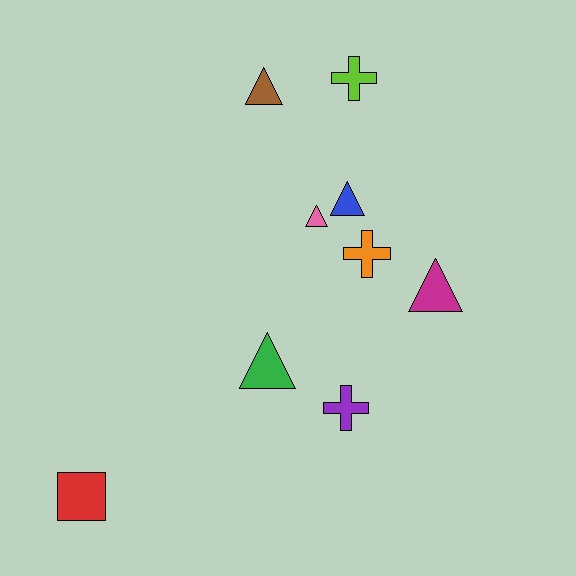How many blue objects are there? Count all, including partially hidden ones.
There is 1 blue object.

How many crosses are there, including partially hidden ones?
There are 3 crosses.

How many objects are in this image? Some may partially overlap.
There are 9 objects.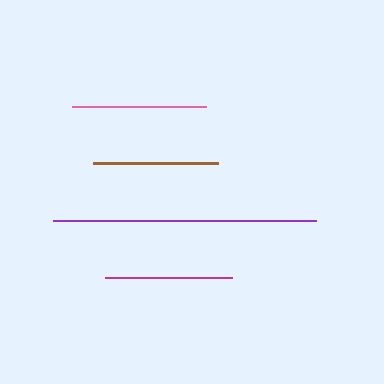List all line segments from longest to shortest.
From longest to shortest: purple, pink, magenta, brown.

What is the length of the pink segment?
The pink segment is approximately 134 pixels long.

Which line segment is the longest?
The purple line is the longest at approximately 263 pixels.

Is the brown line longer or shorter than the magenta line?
The magenta line is longer than the brown line.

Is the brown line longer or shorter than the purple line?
The purple line is longer than the brown line.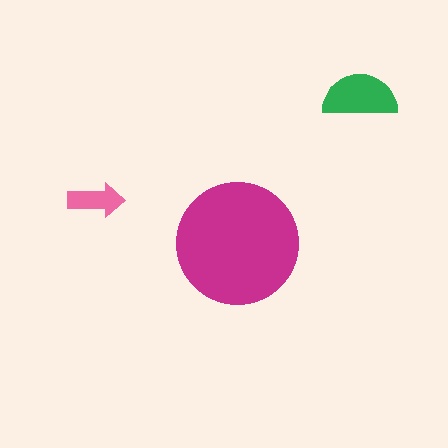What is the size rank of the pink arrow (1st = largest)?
3rd.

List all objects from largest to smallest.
The magenta circle, the green semicircle, the pink arrow.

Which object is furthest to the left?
The pink arrow is leftmost.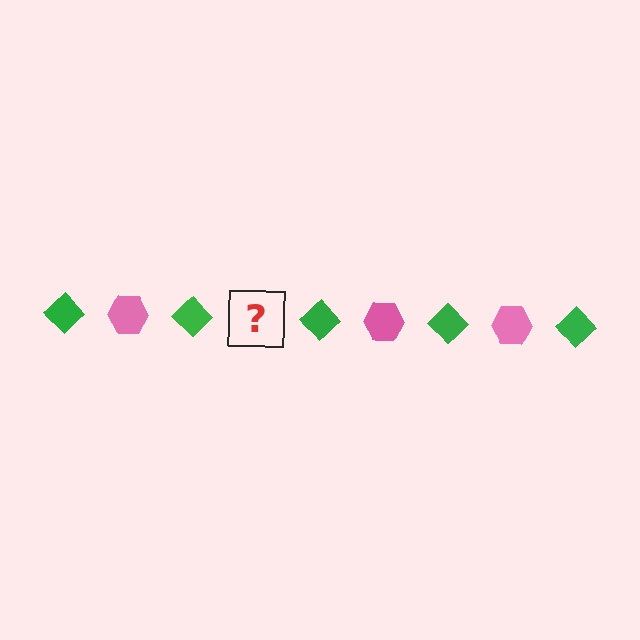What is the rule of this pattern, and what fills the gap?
The rule is that the pattern alternates between green diamond and pink hexagon. The gap should be filled with a pink hexagon.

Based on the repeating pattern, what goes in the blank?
The blank should be a pink hexagon.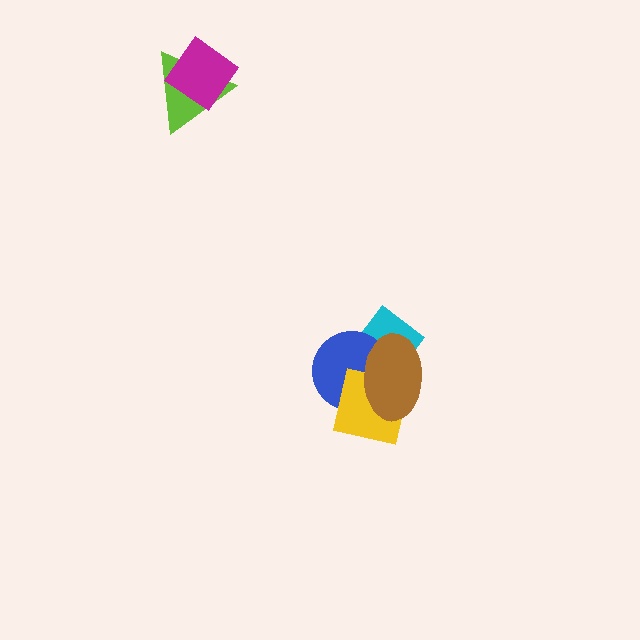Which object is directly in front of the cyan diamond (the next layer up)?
The blue circle is directly in front of the cyan diamond.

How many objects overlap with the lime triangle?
1 object overlaps with the lime triangle.